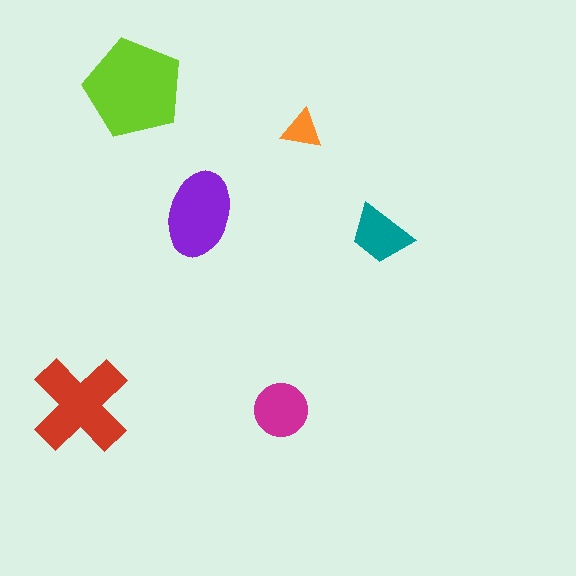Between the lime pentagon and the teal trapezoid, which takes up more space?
The lime pentagon.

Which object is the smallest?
The orange triangle.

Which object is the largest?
The lime pentagon.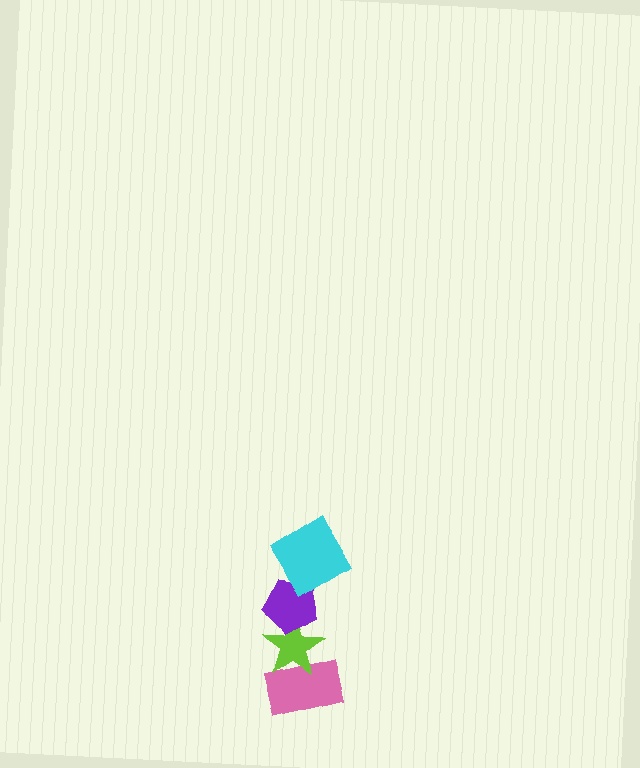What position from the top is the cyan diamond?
The cyan diamond is 1st from the top.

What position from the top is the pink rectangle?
The pink rectangle is 4th from the top.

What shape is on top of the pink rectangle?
The lime star is on top of the pink rectangle.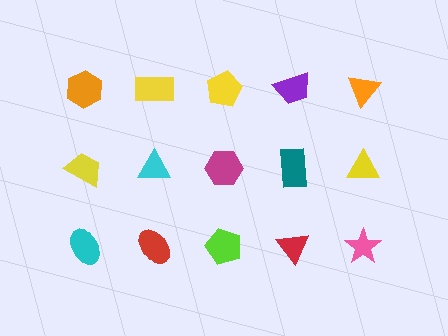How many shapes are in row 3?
5 shapes.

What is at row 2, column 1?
A yellow trapezoid.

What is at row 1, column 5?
An orange triangle.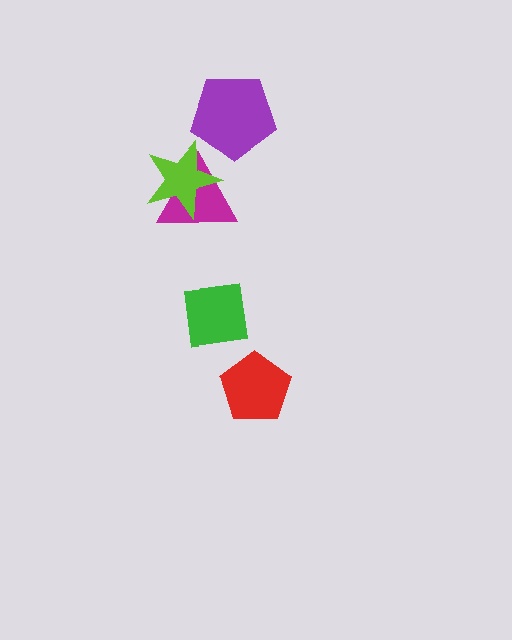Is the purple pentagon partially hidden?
No, no other shape covers it.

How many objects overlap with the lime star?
1 object overlaps with the lime star.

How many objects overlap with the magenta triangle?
1 object overlaps with the magenta triangle.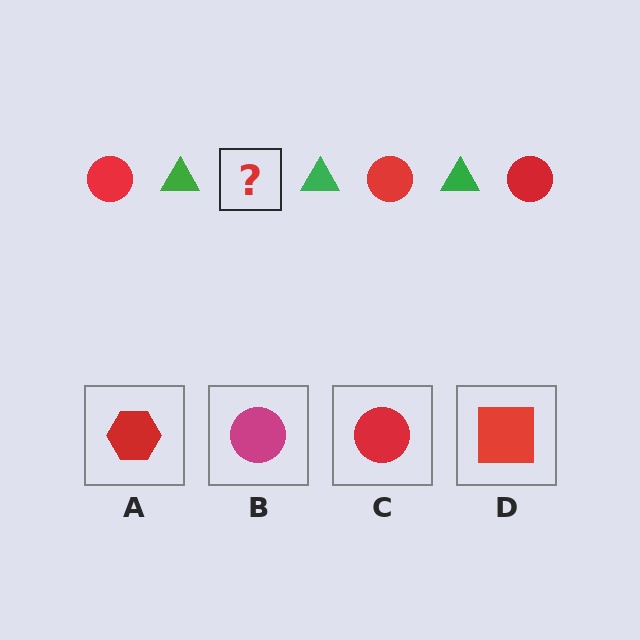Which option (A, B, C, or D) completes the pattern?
C.